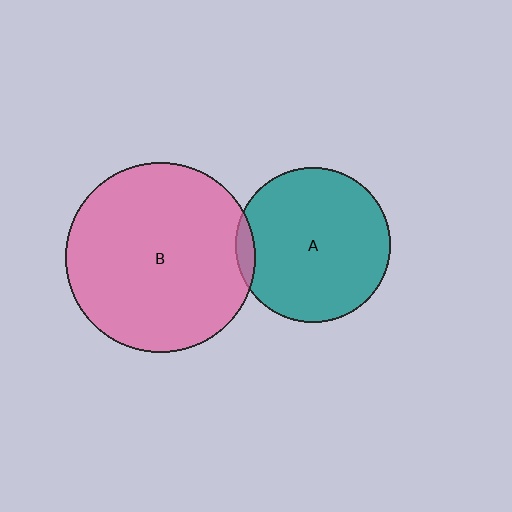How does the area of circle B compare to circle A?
Approximately 1.5 times.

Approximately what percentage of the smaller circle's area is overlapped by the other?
Approximately 5%.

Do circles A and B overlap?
Yes.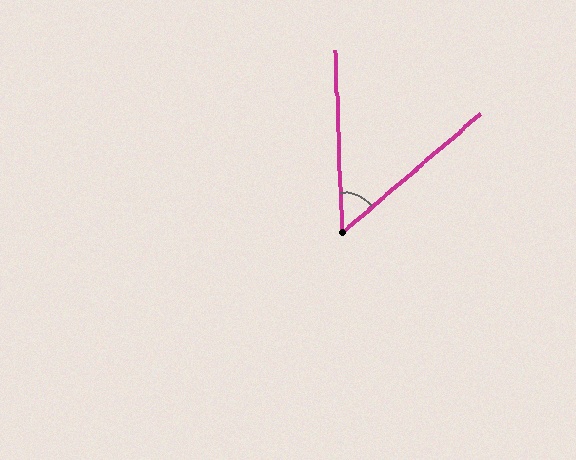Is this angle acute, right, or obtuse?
It is acute.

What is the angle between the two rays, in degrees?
Approximately 51 degrees.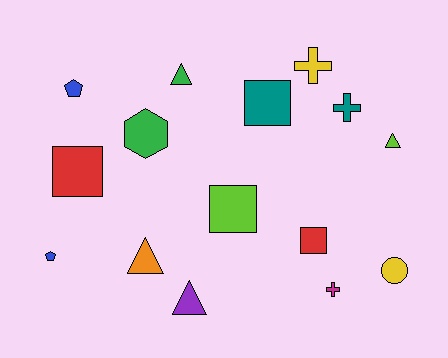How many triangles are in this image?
There are 4 triangles.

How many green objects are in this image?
There are 2 green objects.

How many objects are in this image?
There are 15 objects.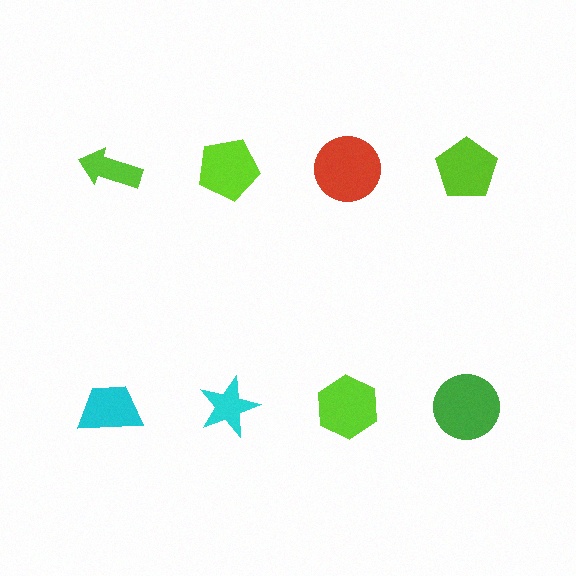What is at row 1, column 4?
A lime pentagon.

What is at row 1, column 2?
A lime pentagon.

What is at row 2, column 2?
A cyan star.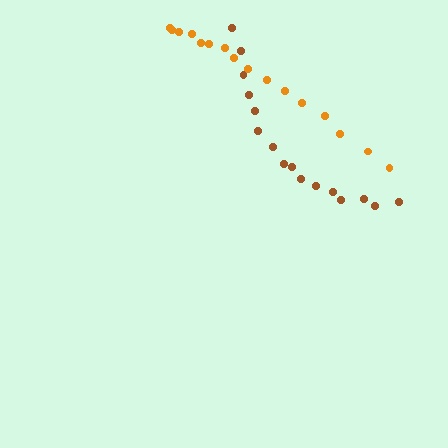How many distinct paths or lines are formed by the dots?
There are 2 distinct paths.